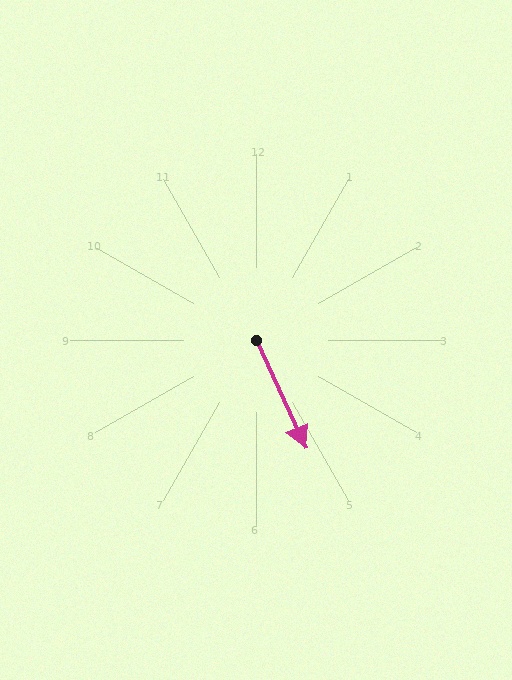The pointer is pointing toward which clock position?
Roughly 5 o'clock.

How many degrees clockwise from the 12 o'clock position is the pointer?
Approximately 155 degrees.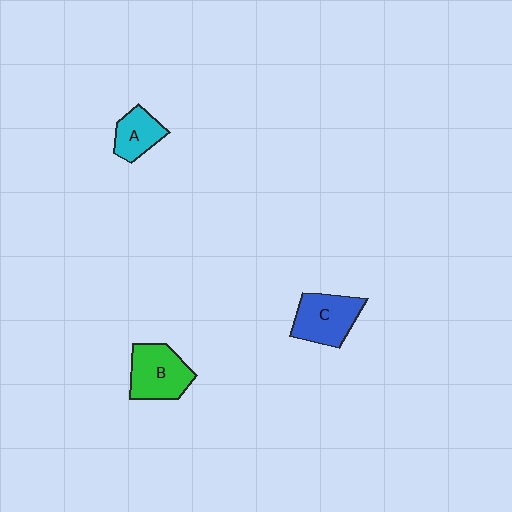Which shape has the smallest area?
Shape A (cyan).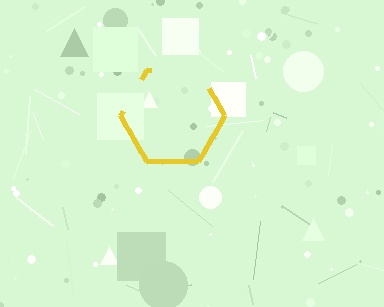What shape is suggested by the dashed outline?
The dashed outline suggests a hexagon.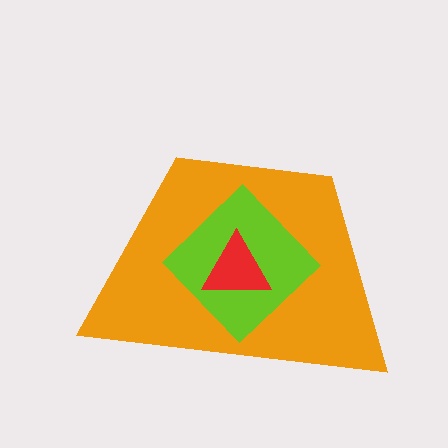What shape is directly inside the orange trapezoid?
The lime diamond.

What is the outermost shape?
The orange trapezoid.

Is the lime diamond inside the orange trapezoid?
Yes.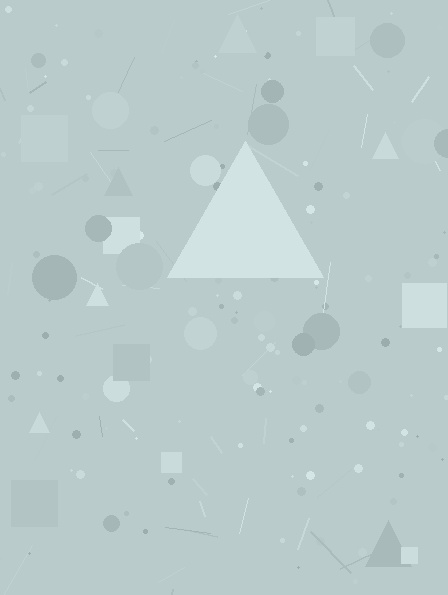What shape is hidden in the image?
A triangle is hidden in the image.